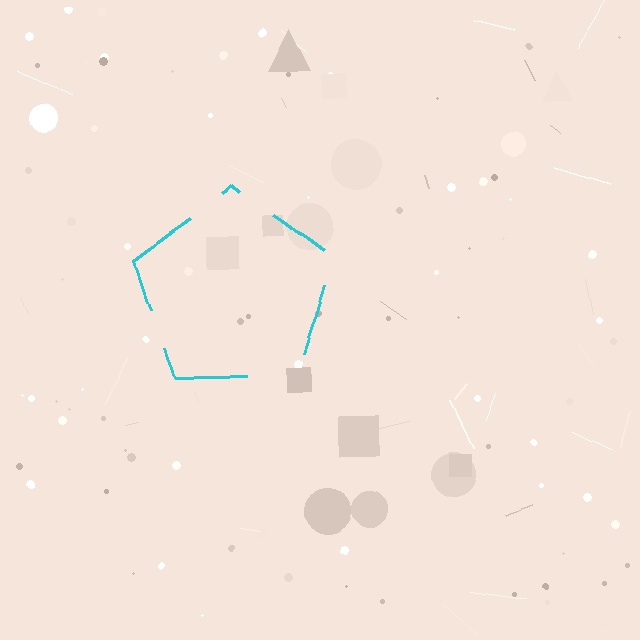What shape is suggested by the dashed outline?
The dashed outline suggests a pentagon.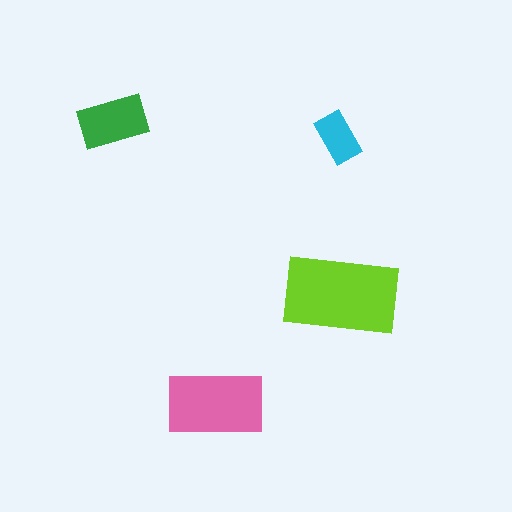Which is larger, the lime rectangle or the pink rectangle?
The lime one.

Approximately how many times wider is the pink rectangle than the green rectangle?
About 1.5 times wider.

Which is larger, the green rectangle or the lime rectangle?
The lime one.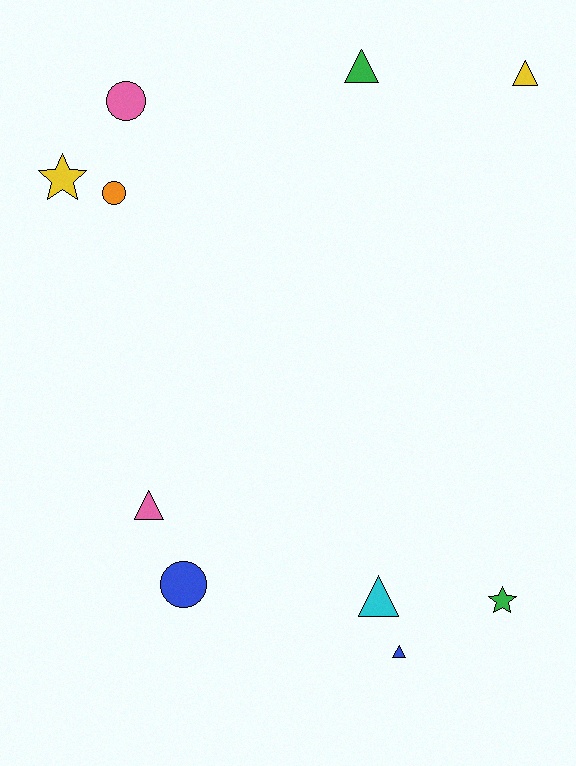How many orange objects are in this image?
There is 1 orange object.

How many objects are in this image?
There are 10 objects.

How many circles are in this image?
There are 3 circles.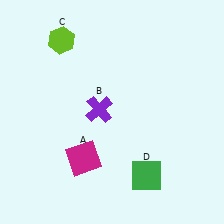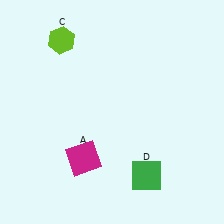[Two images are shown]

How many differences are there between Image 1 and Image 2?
There is 1 difference between the two images.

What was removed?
The purple cross (B) was removed in Image 2.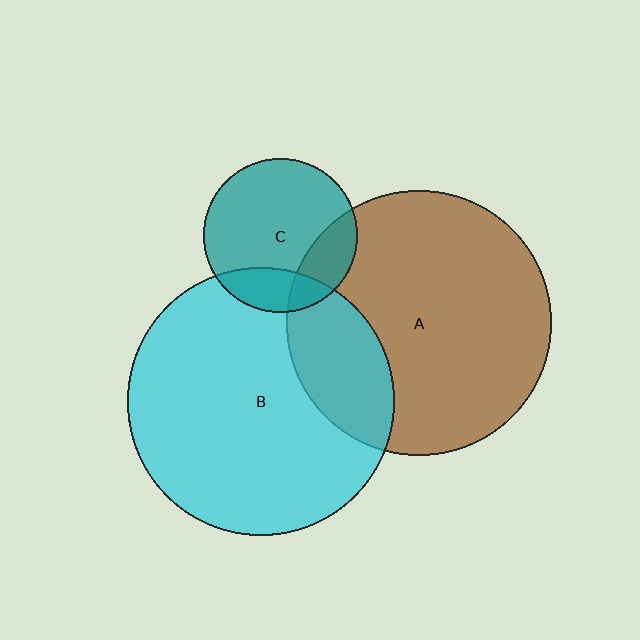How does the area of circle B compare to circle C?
Approximately 3.0 times.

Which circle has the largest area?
Circle B (cyan).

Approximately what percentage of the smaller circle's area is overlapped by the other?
Approximately 20%.